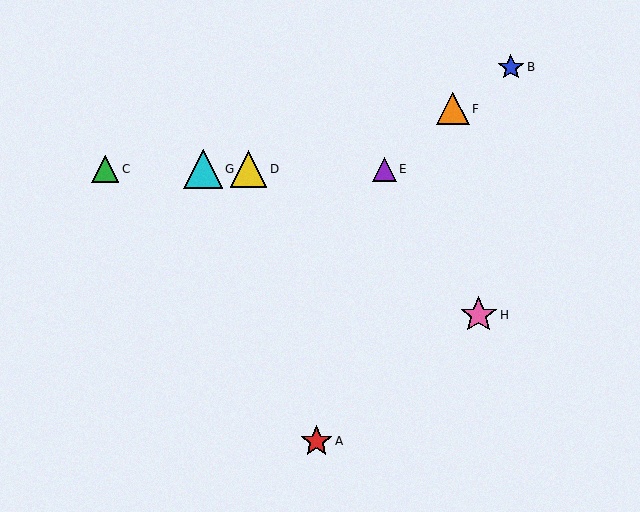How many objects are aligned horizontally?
4 objects (C, D, E, G) are aligned horizontally.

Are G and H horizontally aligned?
No, G is at y≈169 and H is at y≈315.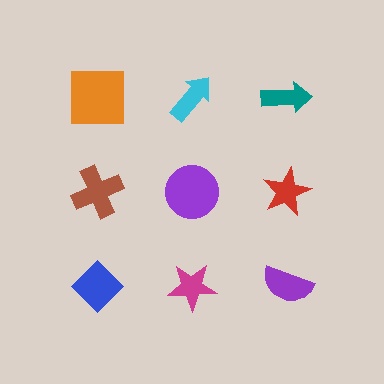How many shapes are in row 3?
3 shapes.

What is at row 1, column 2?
A cyan arrow.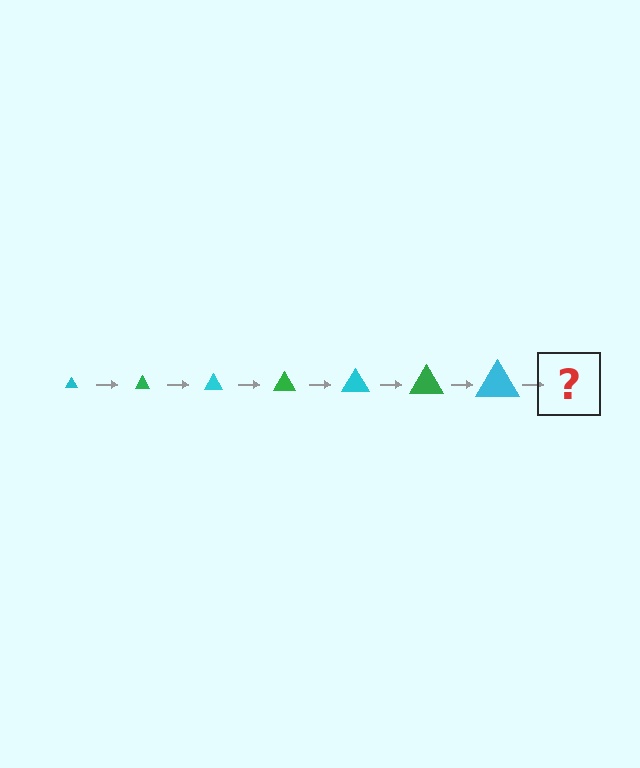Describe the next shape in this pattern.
It should be a green triangle, larger than the previous one.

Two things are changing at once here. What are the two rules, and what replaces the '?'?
The two rules are that the triangle grows larger each step and the color cycles through cyan and green. The '?' should be a green triangle, larger than the previous one.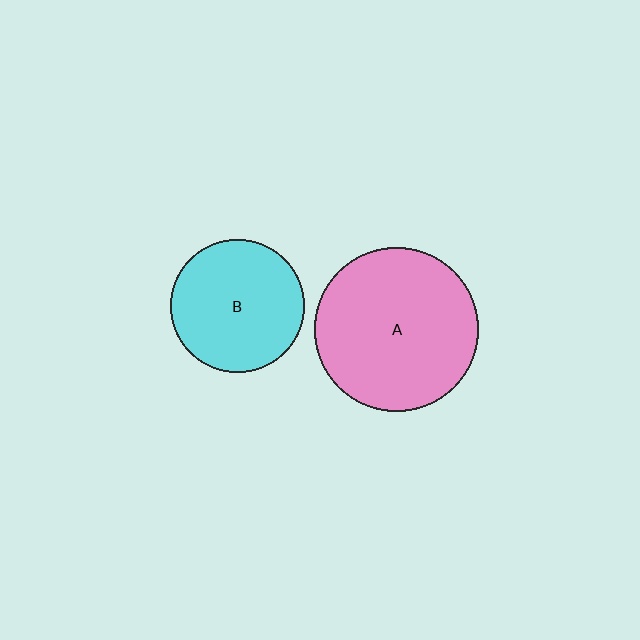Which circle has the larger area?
Circle A (pink).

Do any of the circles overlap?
No, none of the circles overlap.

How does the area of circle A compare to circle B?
Approximately 1.5 times.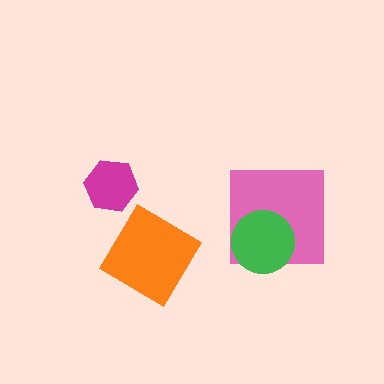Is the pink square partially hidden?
Yes, it is partially covered by another shape.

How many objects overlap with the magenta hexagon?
0 objects overlap with the magenta hexagon.